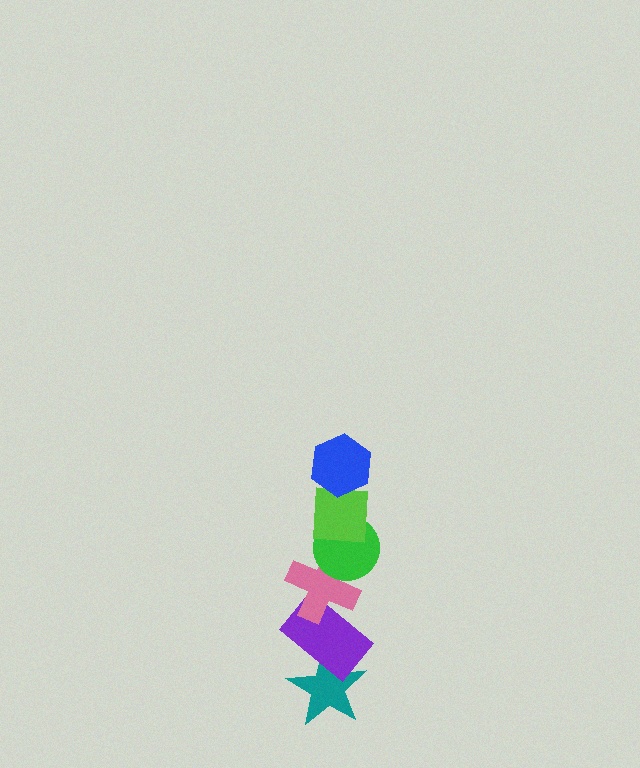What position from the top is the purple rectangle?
The purple rectangle is 5th from the top.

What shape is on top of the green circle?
The lime square is on top of the green circle.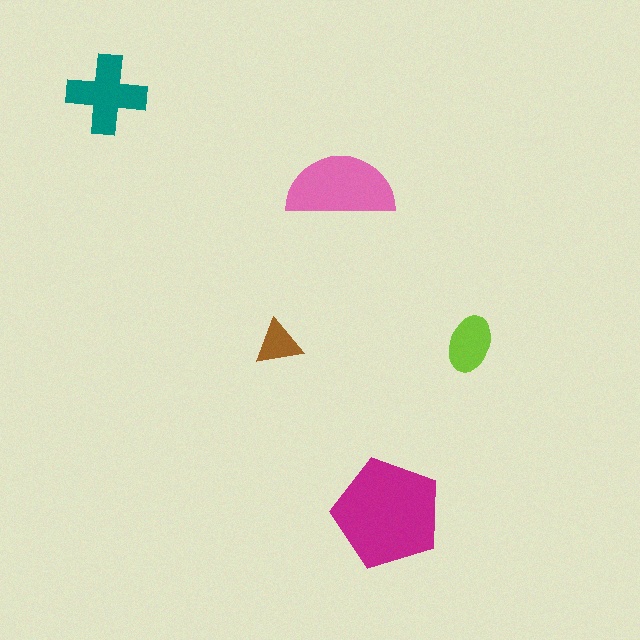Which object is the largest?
The magenta pentagon.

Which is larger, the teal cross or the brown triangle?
The teal cross.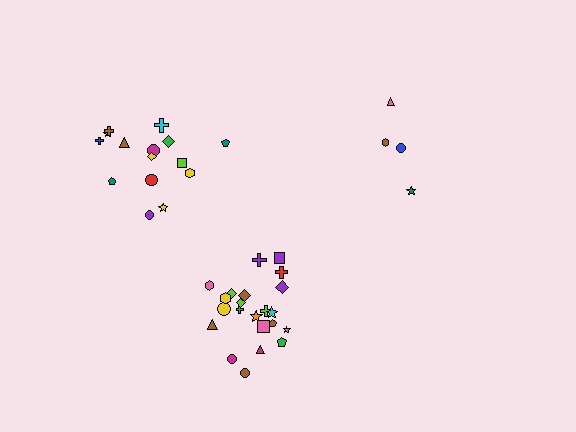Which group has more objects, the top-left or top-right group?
The top-left group.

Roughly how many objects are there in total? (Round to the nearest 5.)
Roughly 40 objects in total.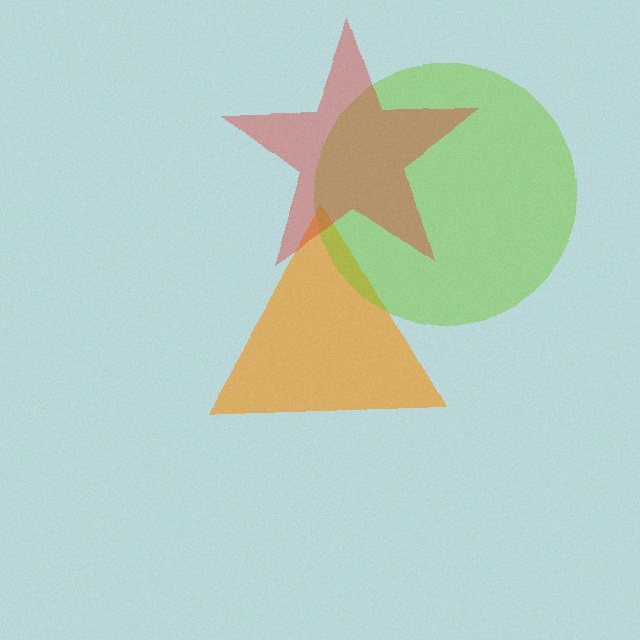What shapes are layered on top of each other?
The layered shapes are: an orange triangle, a lime circle, a red star.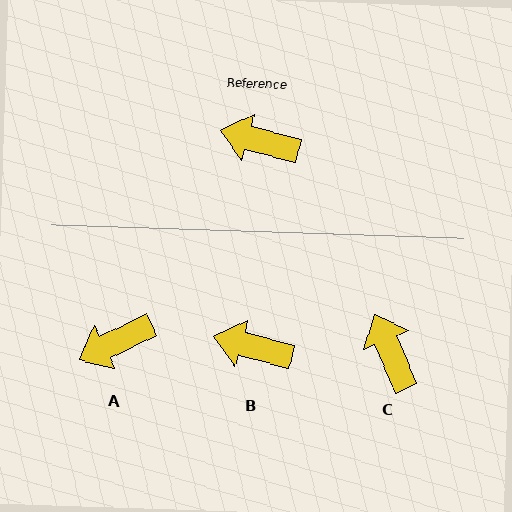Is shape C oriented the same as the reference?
No, it is off by about 52 degrees.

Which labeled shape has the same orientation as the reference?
B.